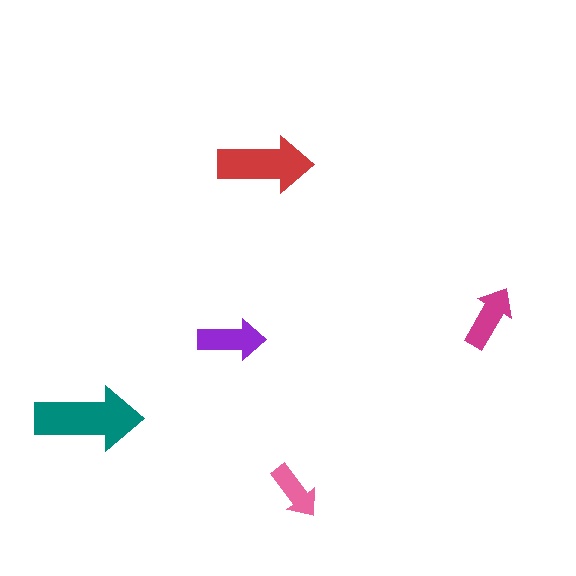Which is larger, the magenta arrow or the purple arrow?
The purple one.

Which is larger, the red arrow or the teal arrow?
The teal one.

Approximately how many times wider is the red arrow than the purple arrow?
About 1.5 times wider.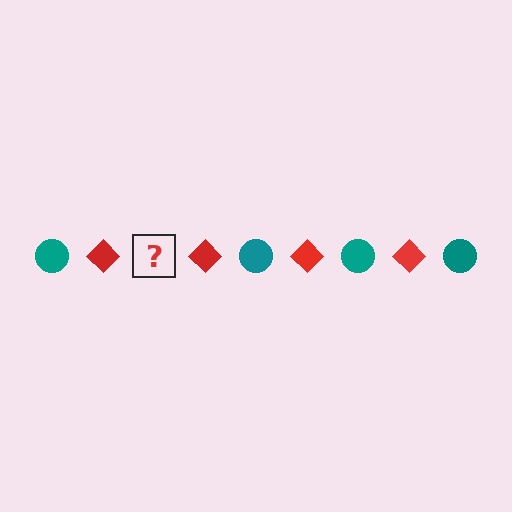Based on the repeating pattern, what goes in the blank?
The blank should be a teal circle.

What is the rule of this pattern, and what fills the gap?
The rule is that the pattern alternates between teal circle and red diamond. The gap should be filled with a teal circle.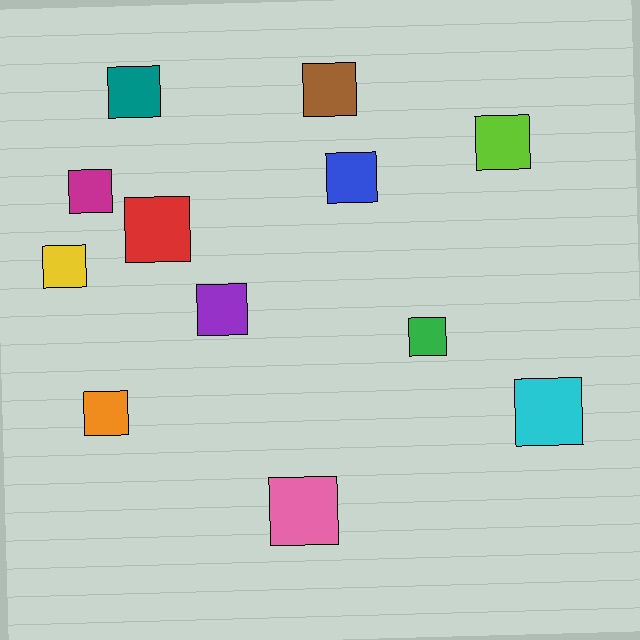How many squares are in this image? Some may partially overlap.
There are 12 squares.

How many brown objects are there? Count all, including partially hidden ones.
There is 1 brown object.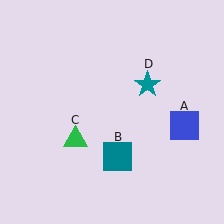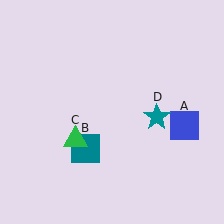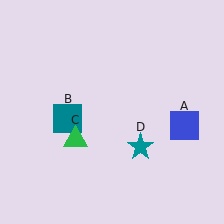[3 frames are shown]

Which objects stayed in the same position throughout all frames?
Blue square (object A) and green triangle (object C) remained stationary.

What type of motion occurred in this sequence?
The teal square (object B), teal star (object D) rotated clockwise around the center of the scene.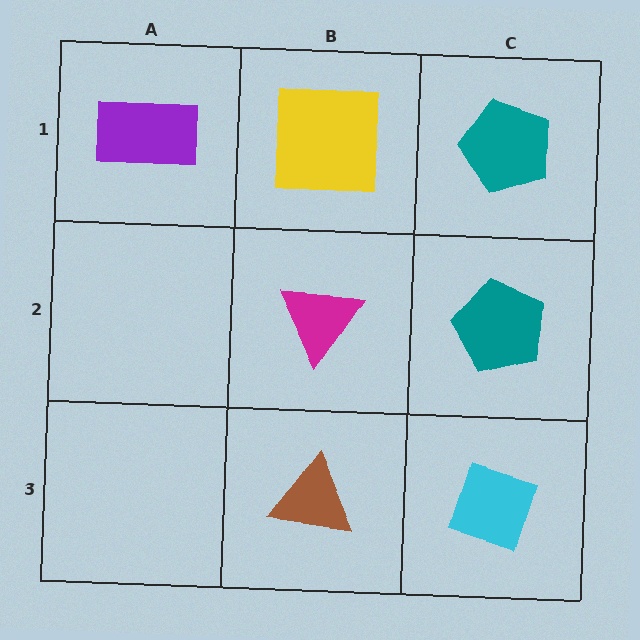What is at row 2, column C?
A teal pentagon.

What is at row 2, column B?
A magenta triangle.